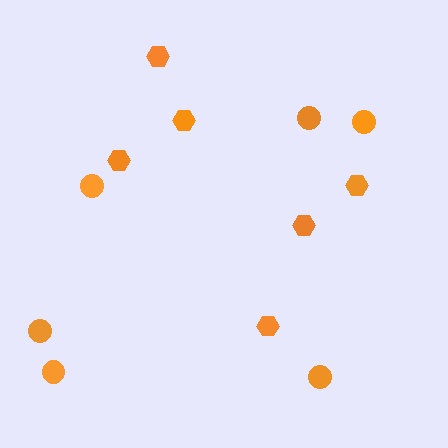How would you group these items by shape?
There are 2 groups: one group of circles (6) and one group of hexagons (6).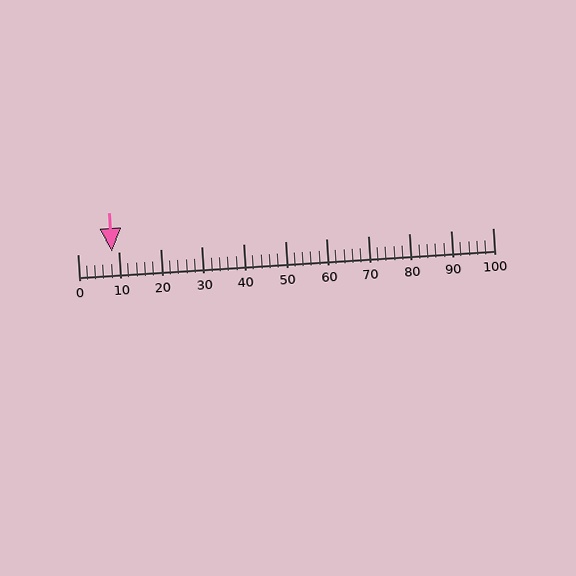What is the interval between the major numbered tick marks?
The major tick marks are spaced 10 units apart.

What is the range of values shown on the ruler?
The ruler shows values from 0 to 100.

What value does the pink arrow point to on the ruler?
The pink arrow points to approximately 8.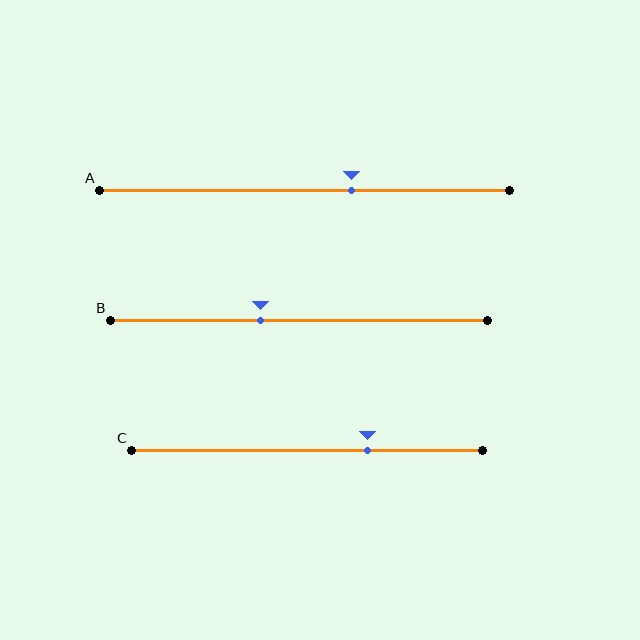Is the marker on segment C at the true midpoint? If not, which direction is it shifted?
No, the marker on segment C is shifted to the right by about 17% of the segment length.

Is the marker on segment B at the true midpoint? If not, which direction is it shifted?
No, the marker on segment B is shifted to the left by about 10% of the segment length.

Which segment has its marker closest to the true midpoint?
Segment B has its marker closest to the true midpoint.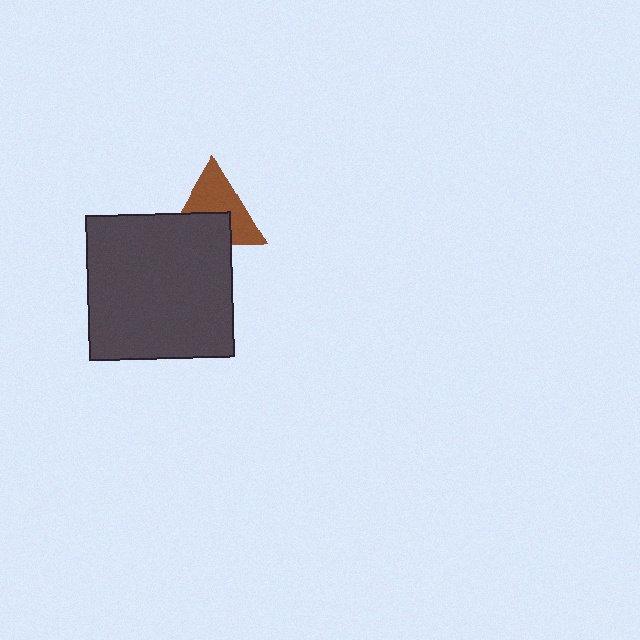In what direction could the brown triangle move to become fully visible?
The brown triangle could move up. That would shift it out from behind the dark gray square entirely.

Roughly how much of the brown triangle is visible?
About half of it is visible (roughly 58%).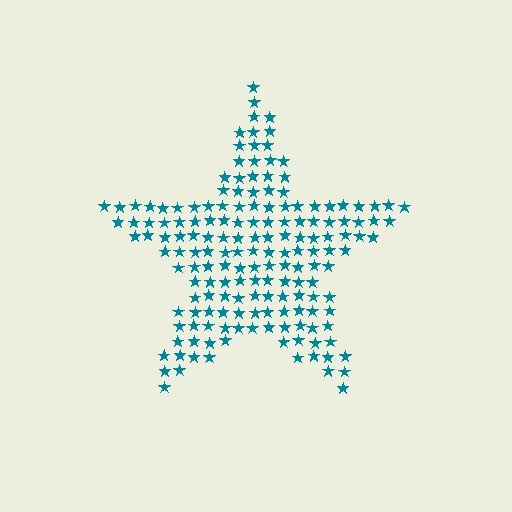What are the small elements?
The small elements are stars.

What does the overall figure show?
The overall figure shows a star.